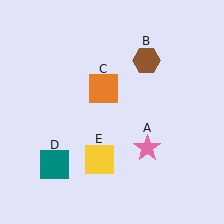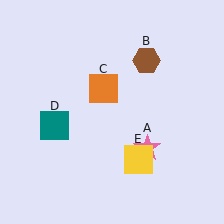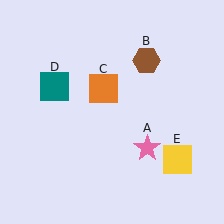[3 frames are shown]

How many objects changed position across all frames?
2 objects changed position: teal square (object D), yellow square (object E).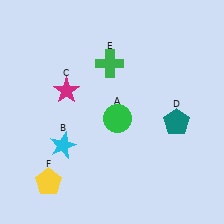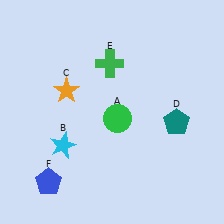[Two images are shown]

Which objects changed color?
C changed from magenta to orange. F changed from yellow to blue.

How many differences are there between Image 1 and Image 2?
There are 2 differences between the two images.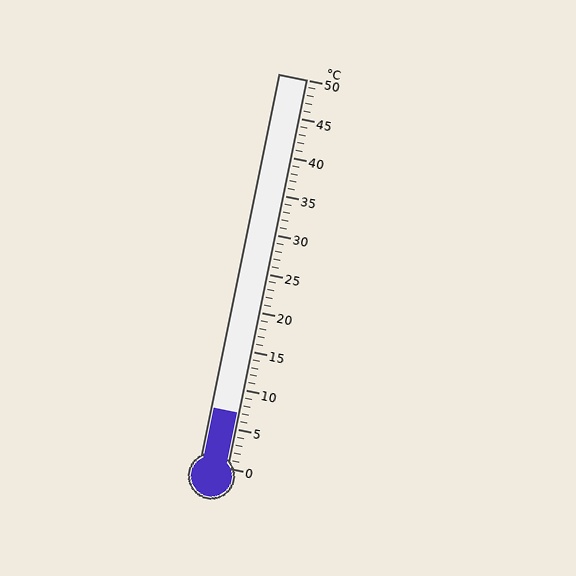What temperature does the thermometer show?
The thermometer shows approximately 7°C.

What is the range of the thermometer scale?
The thermometer scale ranges from 0°C to 50°C.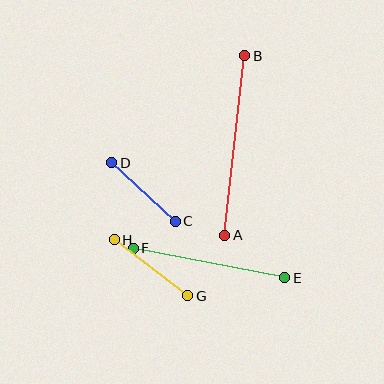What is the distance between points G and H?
The distance is approximately 93 pixels.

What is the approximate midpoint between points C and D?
The midpoint is at approximately (143, 192) pixels.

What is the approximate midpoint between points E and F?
The midpoint is at approximately (209, 263) pixels.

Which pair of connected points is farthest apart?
Points A and B are farthest apart.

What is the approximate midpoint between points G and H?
The midpoint is at approximately (151, 268) pixels.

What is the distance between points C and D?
The distance is approximately 86 pixels.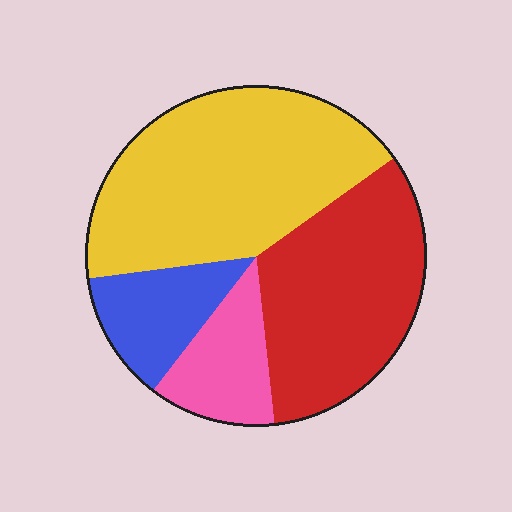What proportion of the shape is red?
Red takes up about one third (1/3) of the shape.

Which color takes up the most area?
Yellow, at roughly 40%.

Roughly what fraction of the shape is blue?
Blue takes up about one eighth (1/8) of the shape.